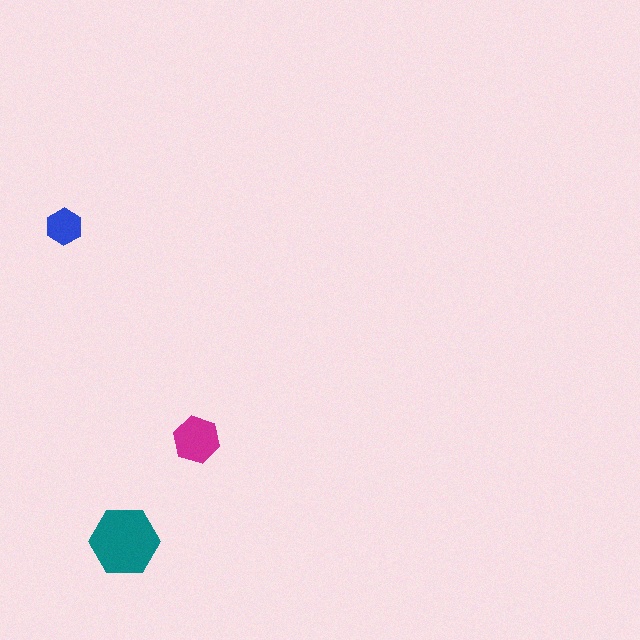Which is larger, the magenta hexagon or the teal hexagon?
The teal one.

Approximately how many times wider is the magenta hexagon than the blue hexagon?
About 1.5 times wider.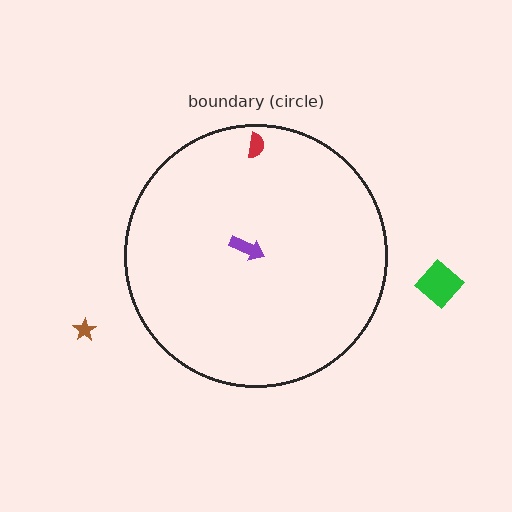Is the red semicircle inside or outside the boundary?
Inside.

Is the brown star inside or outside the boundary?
Outside.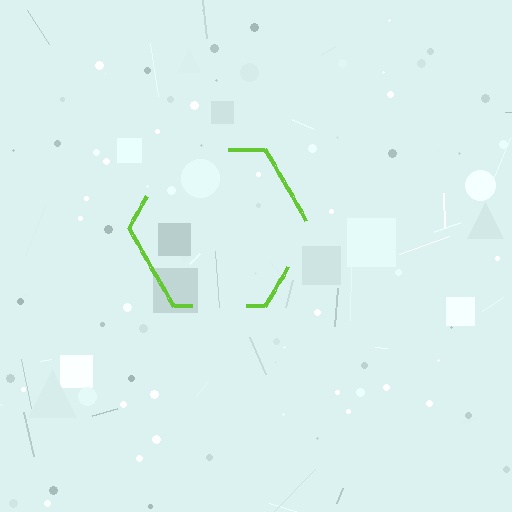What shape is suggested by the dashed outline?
The dashed outline suggests a hexagon.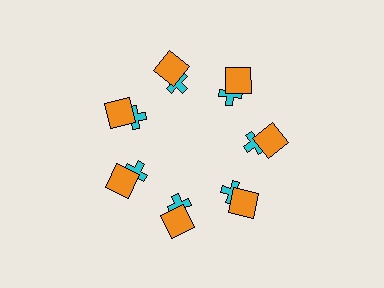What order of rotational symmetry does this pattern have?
This pattern has 7-fold rotational symmetry.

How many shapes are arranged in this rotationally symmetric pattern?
There are 14 shapes, arranged in 7 groups of 2.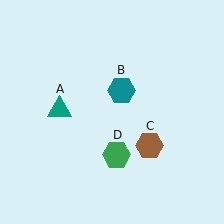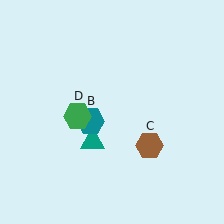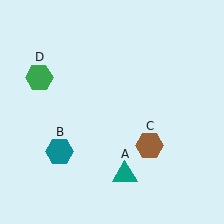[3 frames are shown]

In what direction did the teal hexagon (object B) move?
The teal hexagon (object B) moved down and to the left.